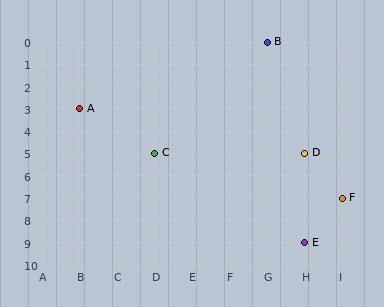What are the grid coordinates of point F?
Point F is at grid coordinates (I, 7).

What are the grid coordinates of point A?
Point A is at grid coordinates (B, 3).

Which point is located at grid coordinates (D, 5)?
Point C is at (D, 5).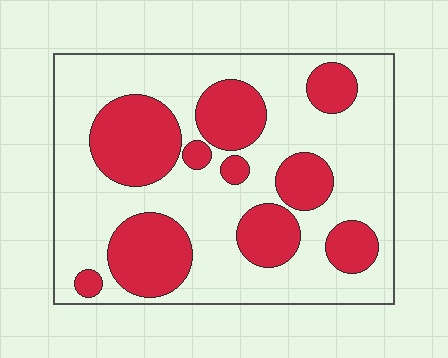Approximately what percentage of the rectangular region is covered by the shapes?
Approximately 35%.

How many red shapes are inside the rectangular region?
10.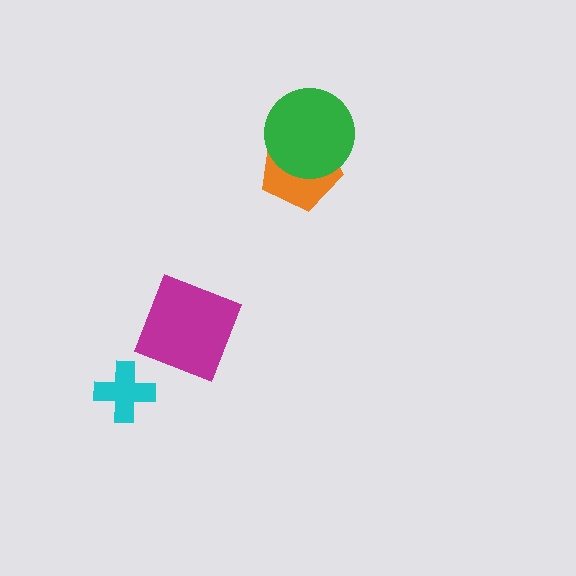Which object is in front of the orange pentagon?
The green circle is in front of the orange pentagon.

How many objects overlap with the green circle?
1 object overlaps with the green circle.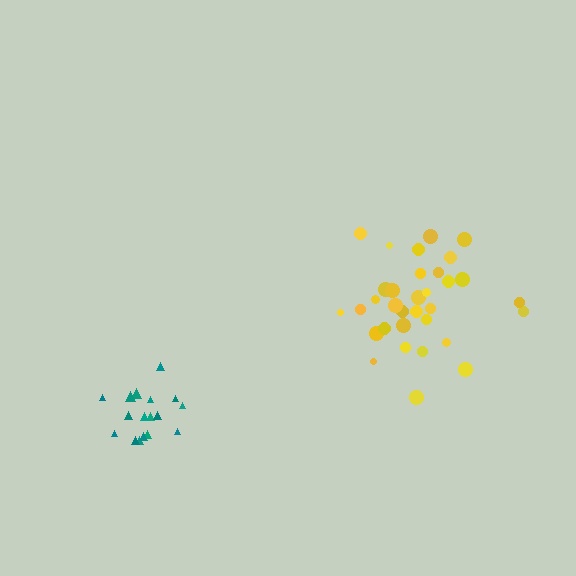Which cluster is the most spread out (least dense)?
Yellow.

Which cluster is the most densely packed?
Teal.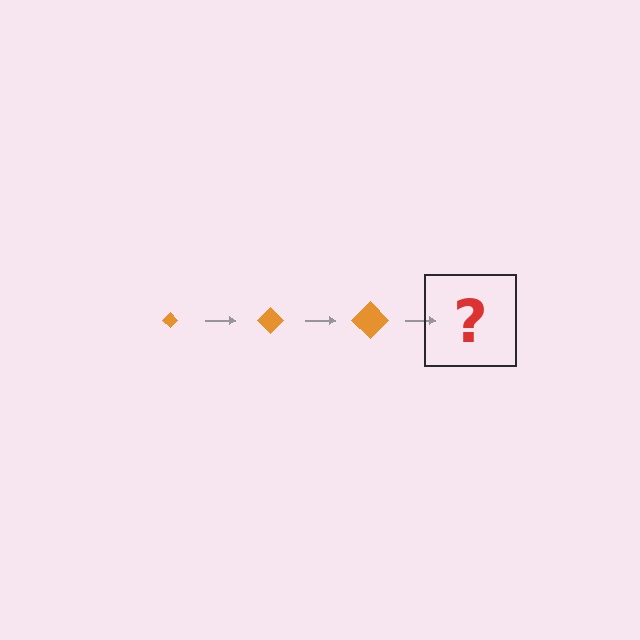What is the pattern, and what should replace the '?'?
The pattern is that the diamond gets progressively larger each step. The '?' should be an orange diamond, larger than the previous one.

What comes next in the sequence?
The next element should be an orange diamond, larger than the previous one.